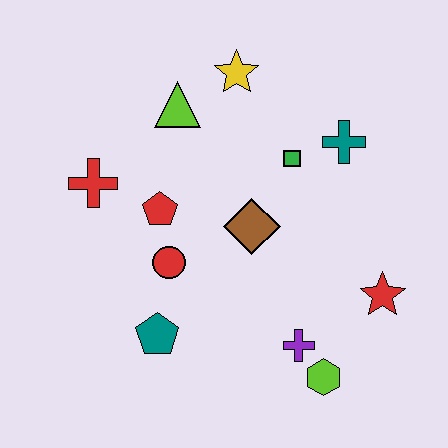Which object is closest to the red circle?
The red pentagon is closest to the red circle.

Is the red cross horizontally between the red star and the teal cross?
No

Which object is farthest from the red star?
The red cross is farthest from the red star.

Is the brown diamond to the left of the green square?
Yes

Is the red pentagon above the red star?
Yes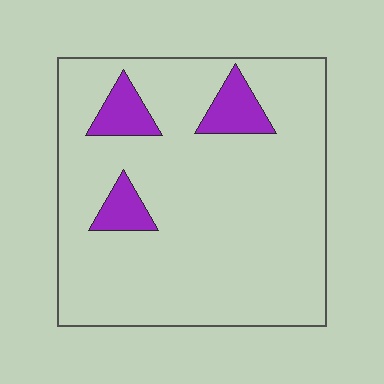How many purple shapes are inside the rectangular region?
3.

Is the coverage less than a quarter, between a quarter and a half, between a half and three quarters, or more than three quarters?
Less than a quarter.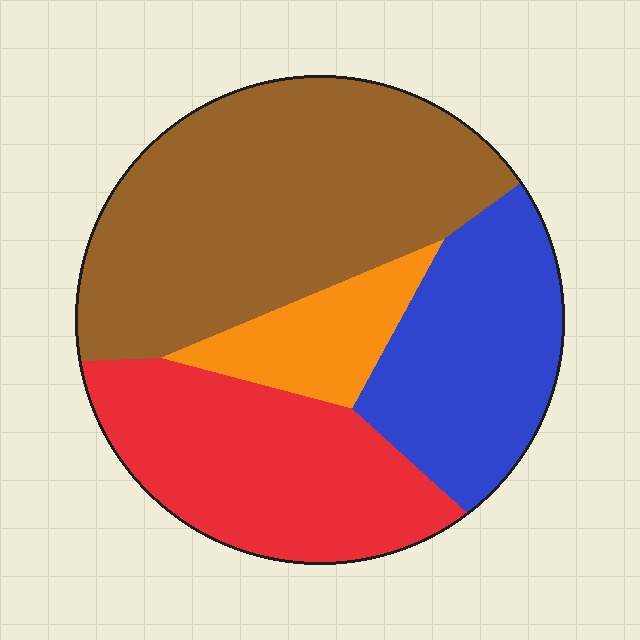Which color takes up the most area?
Brown, at roughly 40%.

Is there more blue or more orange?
Blue.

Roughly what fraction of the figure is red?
Red takes up between a quarter and a half of the figure.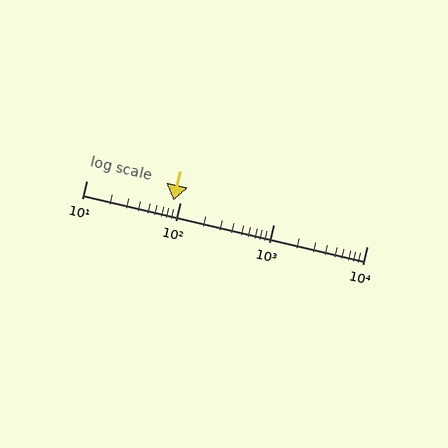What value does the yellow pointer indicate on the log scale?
The pointer indicates approximately 86.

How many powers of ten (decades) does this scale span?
The scale spans 3 decades, from 10 to 10000.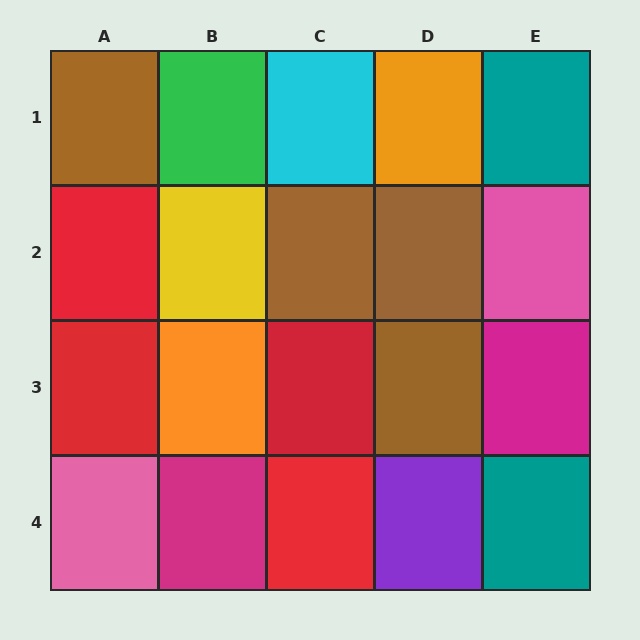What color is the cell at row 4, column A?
Pink.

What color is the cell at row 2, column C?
Brown.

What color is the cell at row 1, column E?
Teal.